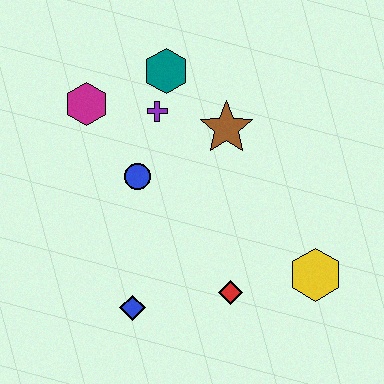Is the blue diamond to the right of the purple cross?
No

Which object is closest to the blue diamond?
The red diamond is closest to the blue diamond.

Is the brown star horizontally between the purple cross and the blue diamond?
No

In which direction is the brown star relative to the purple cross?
The brown star is to the right of the purple cross.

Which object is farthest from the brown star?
The blue diamond is farthest from the brown star.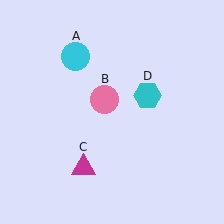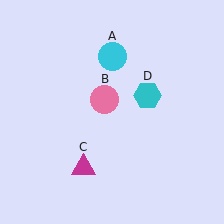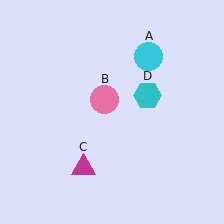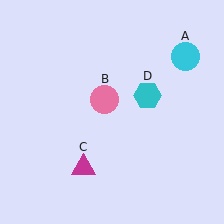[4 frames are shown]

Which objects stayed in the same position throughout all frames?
Pink circle (object B) and magenta triangle (object C) and cyan hexagon (object D) remained stationary.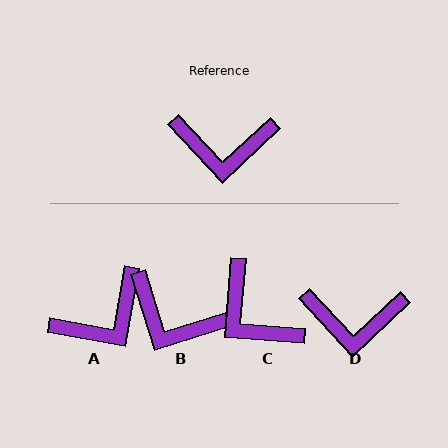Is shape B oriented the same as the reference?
No, it is off by about 26 degrees.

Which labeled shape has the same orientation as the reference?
D.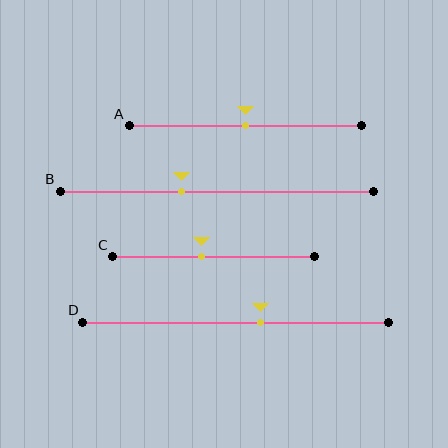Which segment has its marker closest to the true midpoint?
Segment A has its marker closest to the true midpoint.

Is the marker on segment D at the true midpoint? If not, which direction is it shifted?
No, the marker on segment D is shifted to the right by about 8% of the segment length.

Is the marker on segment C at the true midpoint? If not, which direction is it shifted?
No, the marker on segment C is shifted to the left by about 6% of the segment length.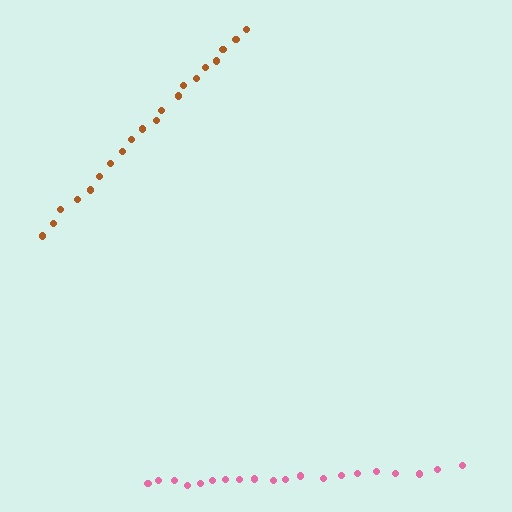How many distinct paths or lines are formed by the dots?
There are 2 distinct paths.